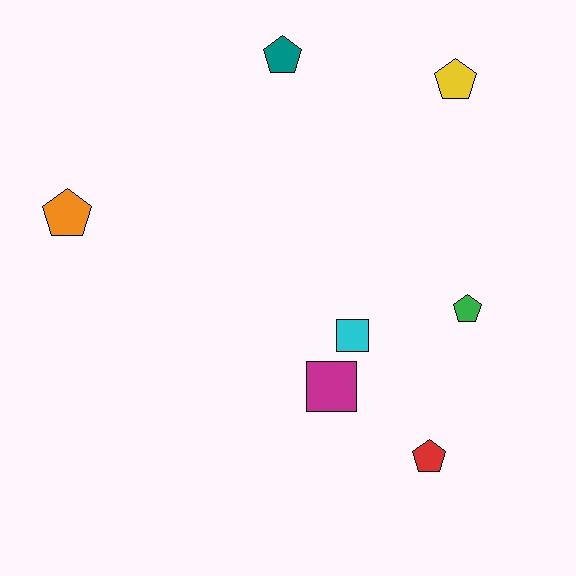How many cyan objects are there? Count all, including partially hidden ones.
There is 1 cyan object.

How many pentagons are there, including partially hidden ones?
There are 5 pentagons.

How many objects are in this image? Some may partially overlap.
There are 7 objects.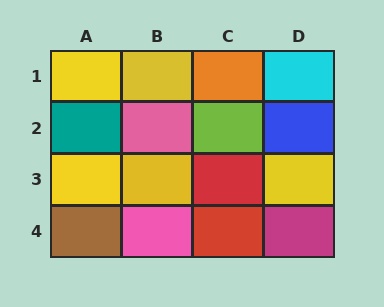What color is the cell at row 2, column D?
Blue.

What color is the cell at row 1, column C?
Orange.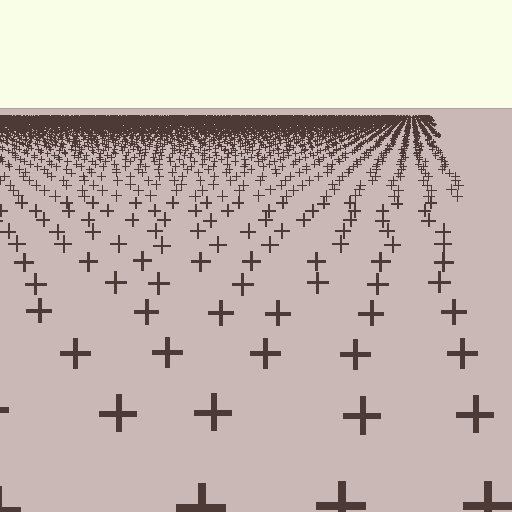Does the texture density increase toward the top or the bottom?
Density increases toward the top.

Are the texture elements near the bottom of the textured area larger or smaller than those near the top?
Larger. Near the bottom, elements are closer to the viewer and appear at a bigger on-screen size.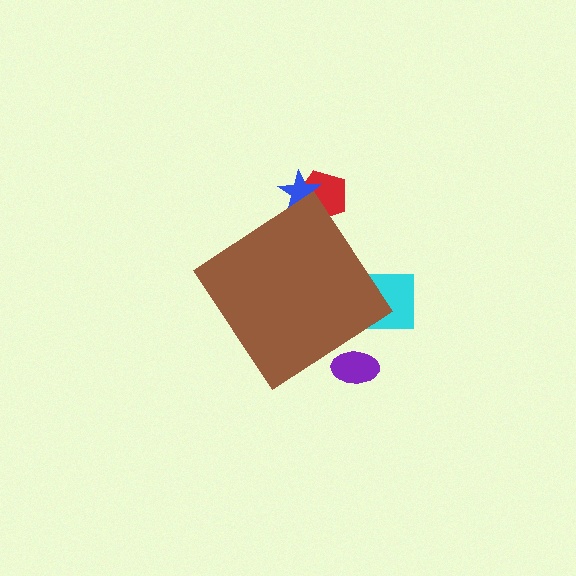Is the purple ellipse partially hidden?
Yes, the purple ellipse is partially hidden behind the brown diamond.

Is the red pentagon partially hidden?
Yes, the red pentagon is partially hidden behind the brown diamond.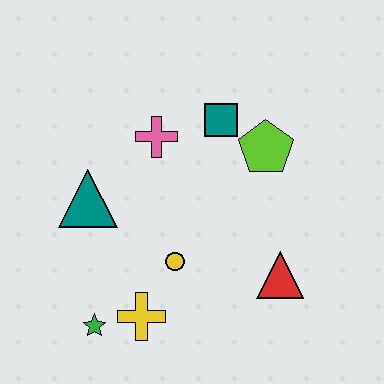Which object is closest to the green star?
The yellow cross is closest to the green star.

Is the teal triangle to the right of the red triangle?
No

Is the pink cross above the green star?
Yes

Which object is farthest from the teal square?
The green star is farthest from the teal square.